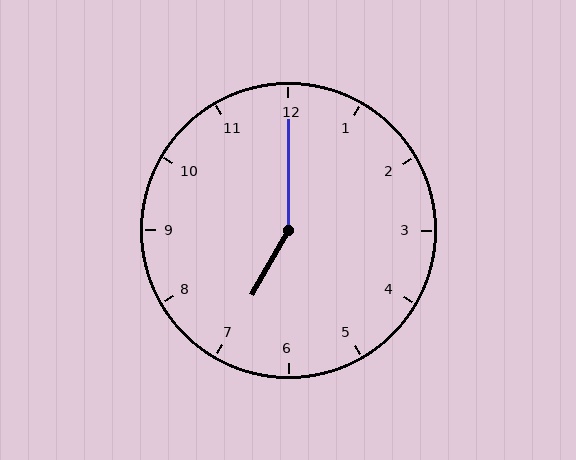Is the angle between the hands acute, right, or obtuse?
It is obtuse.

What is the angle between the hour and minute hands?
Approximately 150 degrees.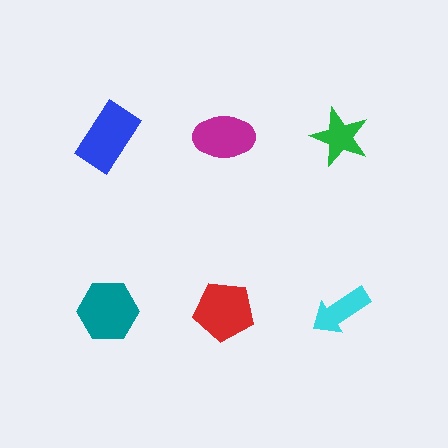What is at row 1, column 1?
A blue rectangle.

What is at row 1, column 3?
A green star.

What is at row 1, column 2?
A magenta ellipse.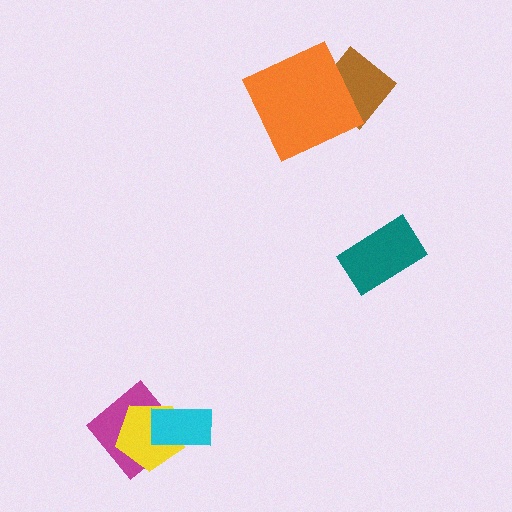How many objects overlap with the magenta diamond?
2 objects overlap with the magenta diamond.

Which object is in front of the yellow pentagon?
The cyan rectangle is in front of the yellow pentagon.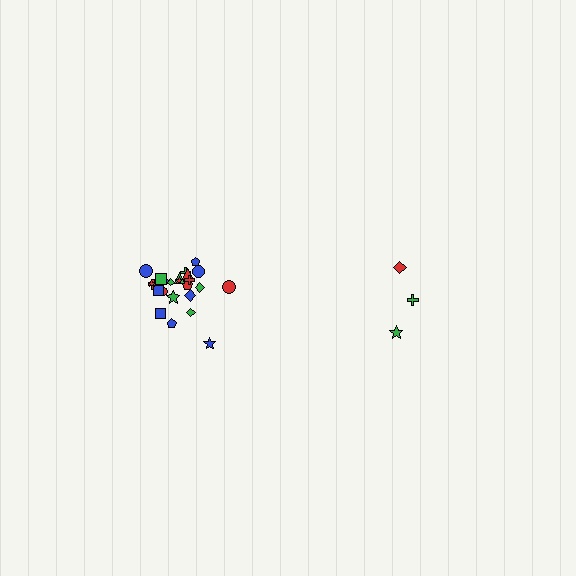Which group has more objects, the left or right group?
The left group.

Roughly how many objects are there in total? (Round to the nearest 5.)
Roughly 30 objects in total.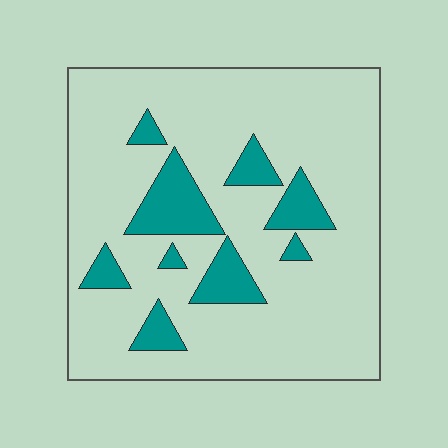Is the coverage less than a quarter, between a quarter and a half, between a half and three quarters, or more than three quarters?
Less than a quarter.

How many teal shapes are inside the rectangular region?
9.